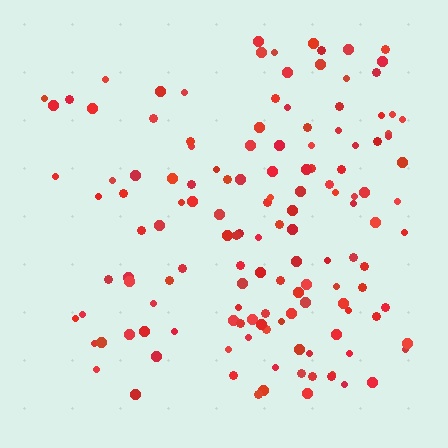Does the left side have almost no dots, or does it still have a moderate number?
Still a moderate number, just noticeably fewer than the right.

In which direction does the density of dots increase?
From left to right, with the right side densest.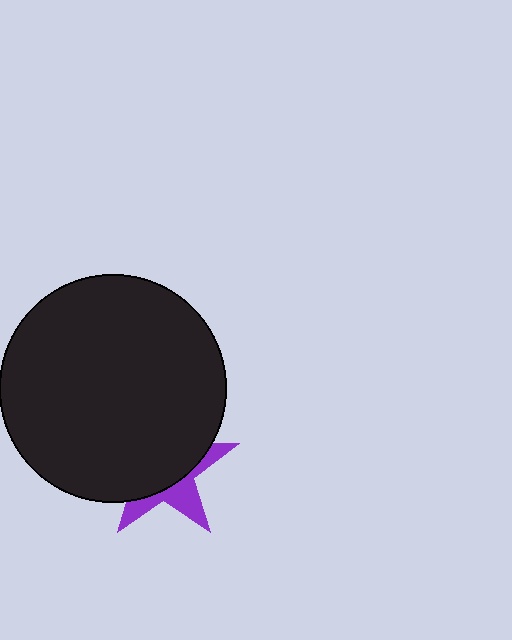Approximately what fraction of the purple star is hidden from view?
Roughly 66% of the purple star is hidden behind the black circle.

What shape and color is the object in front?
The object in front is a black circle.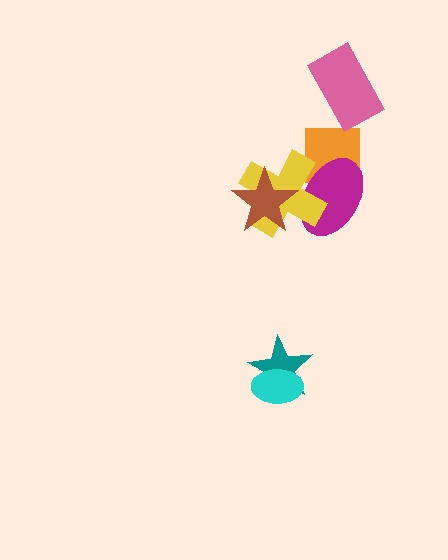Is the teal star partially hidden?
Yes, it is partially covered by another shape.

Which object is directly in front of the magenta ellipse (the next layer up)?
The yellow cross is directly in front of the magenta ellipse.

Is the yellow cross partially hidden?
Yes, it is partially covered by another shape.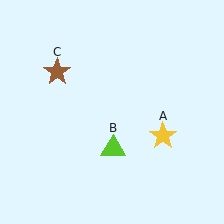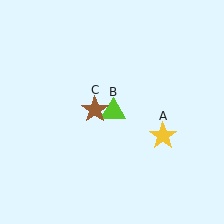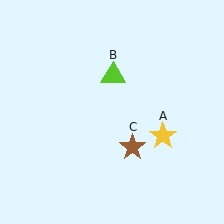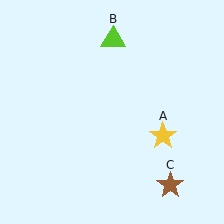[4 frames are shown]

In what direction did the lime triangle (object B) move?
The lime triangle (object B) moved up.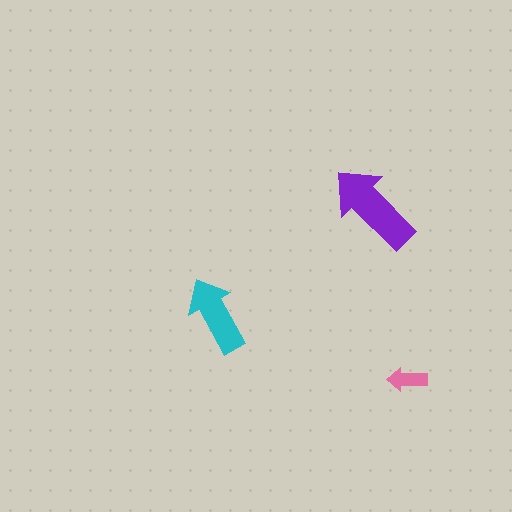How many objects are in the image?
There are 3 objects in the image.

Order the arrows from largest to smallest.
the purple one, the cyan one, the pink one.